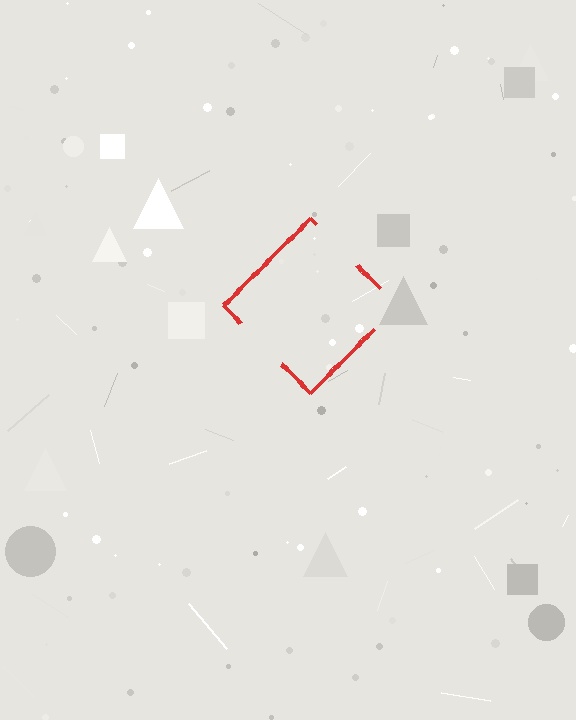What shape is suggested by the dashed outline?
The dashed outline suggests a diamond.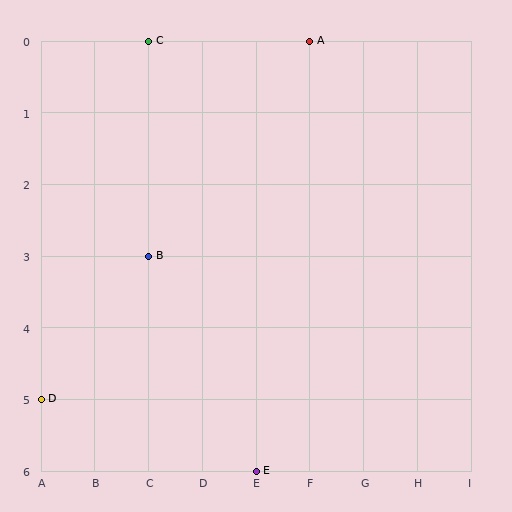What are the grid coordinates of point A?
Point A is at grid coordinates (F, 0).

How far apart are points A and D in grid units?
Points A and D are 5 columns and 5 rows apart (about 7.1 grid units diagonally).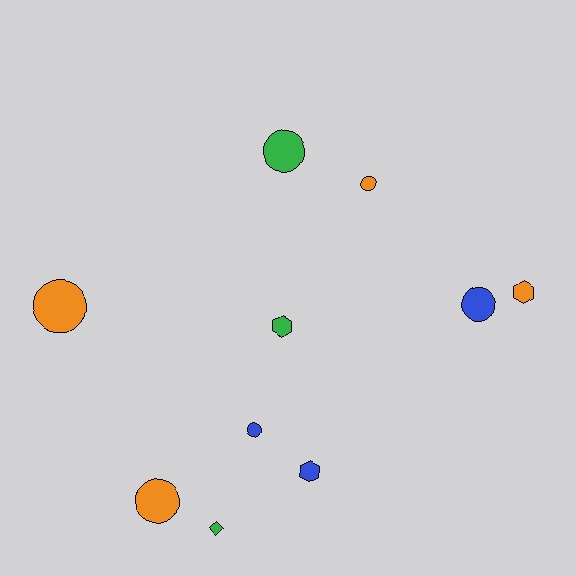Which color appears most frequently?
Orange, with 4 objects.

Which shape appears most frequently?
Circle, with 6 objects.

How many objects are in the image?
There are 10 objects.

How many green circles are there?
There is 1 green circle.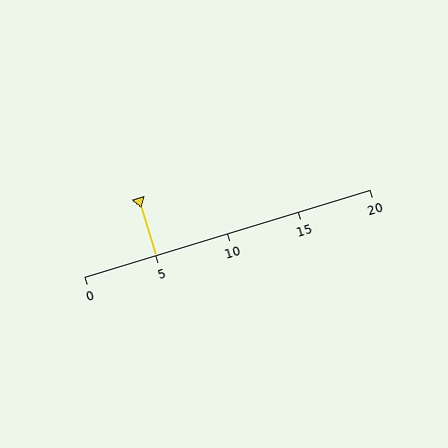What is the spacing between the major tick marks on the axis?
The major ticks are spaced 5 apart.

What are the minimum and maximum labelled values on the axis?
The axis runs from 0 to 20.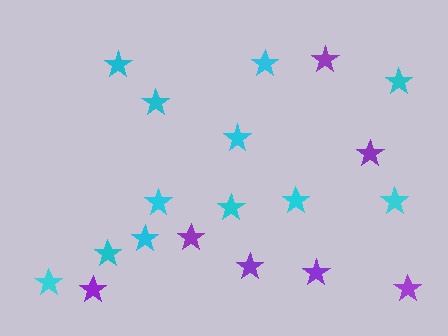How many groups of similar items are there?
There are 2 groups: one group of purple stars (7) and one group of cyan stars (12).